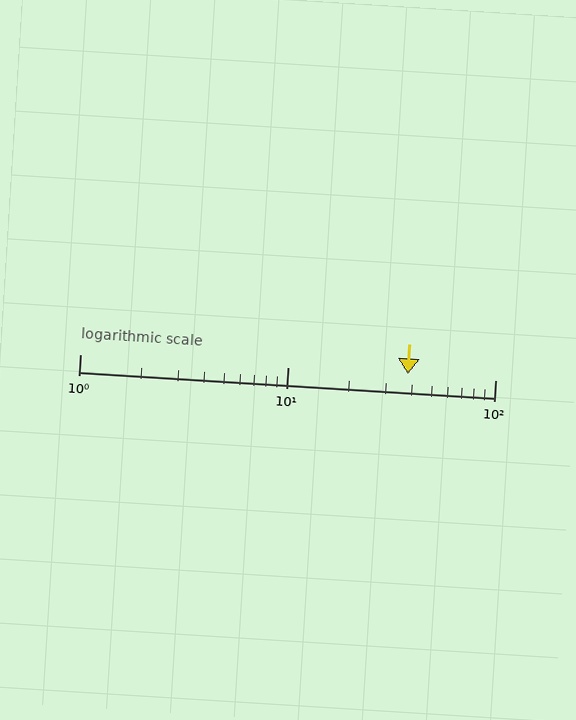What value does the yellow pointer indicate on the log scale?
The pointer indicates approximately 38.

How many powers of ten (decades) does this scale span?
The scale spans 2 decades, from 1 to 100.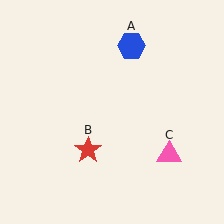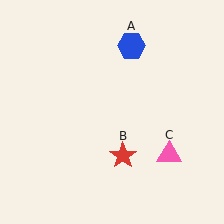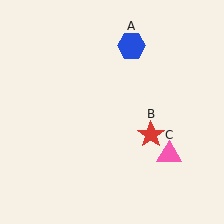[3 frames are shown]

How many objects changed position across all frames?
1 object changed position: red star (object B).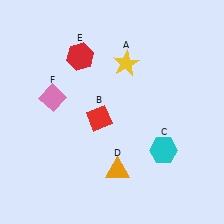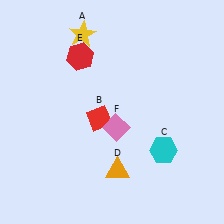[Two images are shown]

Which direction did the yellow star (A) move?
The yellow star (A) moved left.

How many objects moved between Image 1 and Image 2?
2 objects moved between the two images.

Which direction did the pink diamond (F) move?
The pink diamond (F) moved right.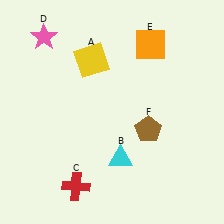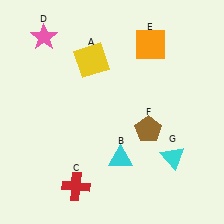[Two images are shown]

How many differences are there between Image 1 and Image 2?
There is 1 difference between the two images.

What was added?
A cyan triangle (G) was added in Image 2.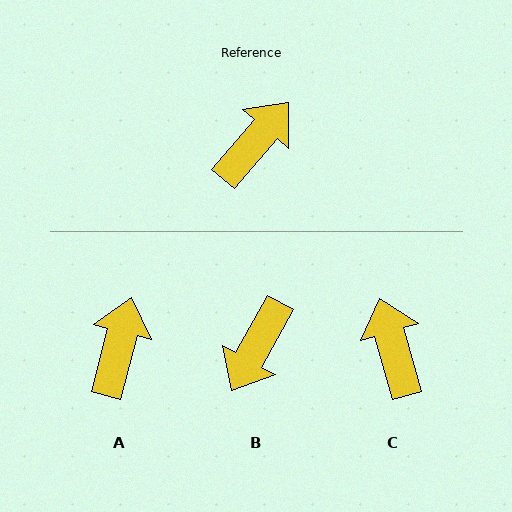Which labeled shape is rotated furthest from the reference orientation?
B, about 169 degrees away.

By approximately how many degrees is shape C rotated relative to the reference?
Approximately 56 degrees counter-clockwise.